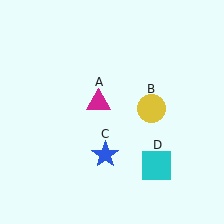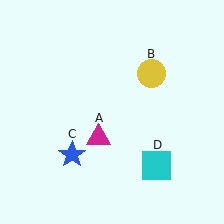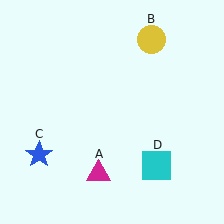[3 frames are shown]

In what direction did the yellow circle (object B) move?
The yellow circle (object B) moved up.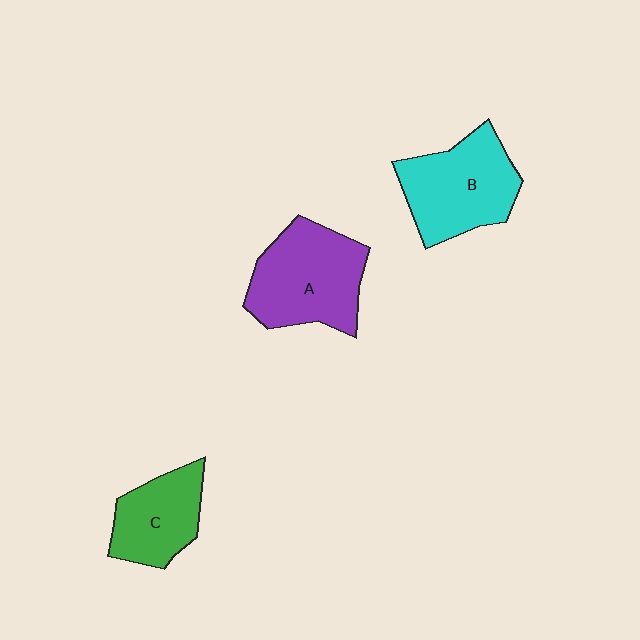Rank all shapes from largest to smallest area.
From largest to smallest: A (purple), B (cyan), C (green).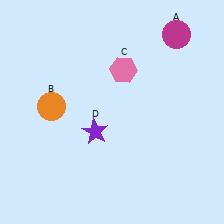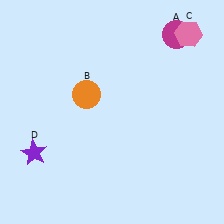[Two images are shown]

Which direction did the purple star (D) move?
The purple star (D) moved left.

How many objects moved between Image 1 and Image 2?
3 objects moved between the two images.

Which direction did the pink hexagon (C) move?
The pink hexagon (C) moved right.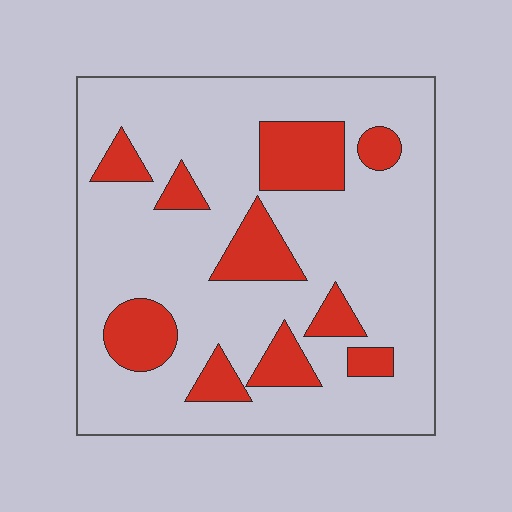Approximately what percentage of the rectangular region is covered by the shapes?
Approximately 20%.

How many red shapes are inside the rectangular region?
10.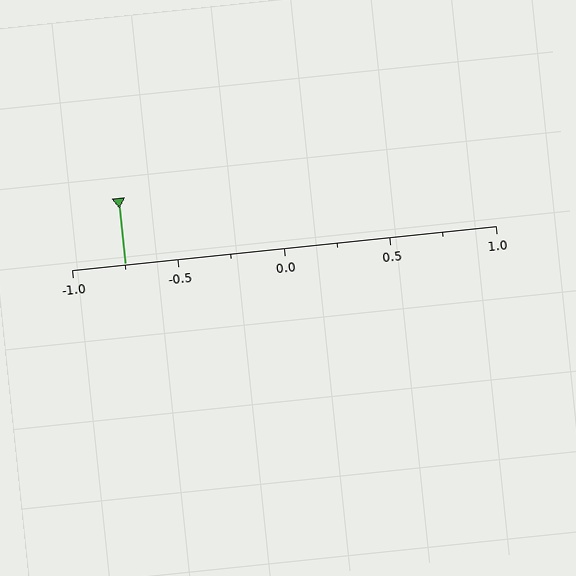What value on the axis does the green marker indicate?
The marker indicates approximately -0.75.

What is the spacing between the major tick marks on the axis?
The major ticks are spaced 0.5 apart.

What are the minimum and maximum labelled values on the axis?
The axis runs from -1.0 to 1.0.